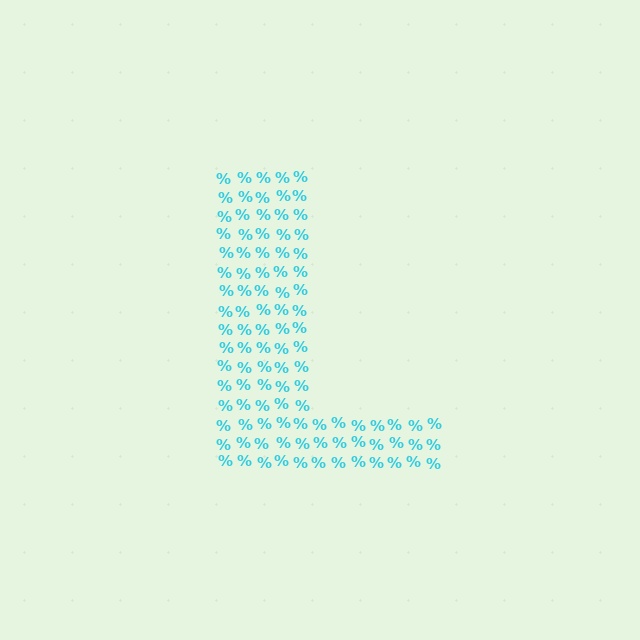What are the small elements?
The small elements are percent signs.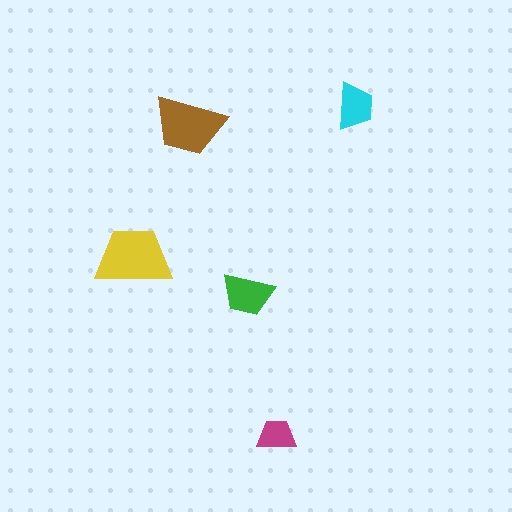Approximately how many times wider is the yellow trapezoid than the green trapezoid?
About 1.5 times wider.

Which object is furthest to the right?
The cyan trapezoid is rightmost.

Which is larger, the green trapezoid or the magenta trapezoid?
The green one.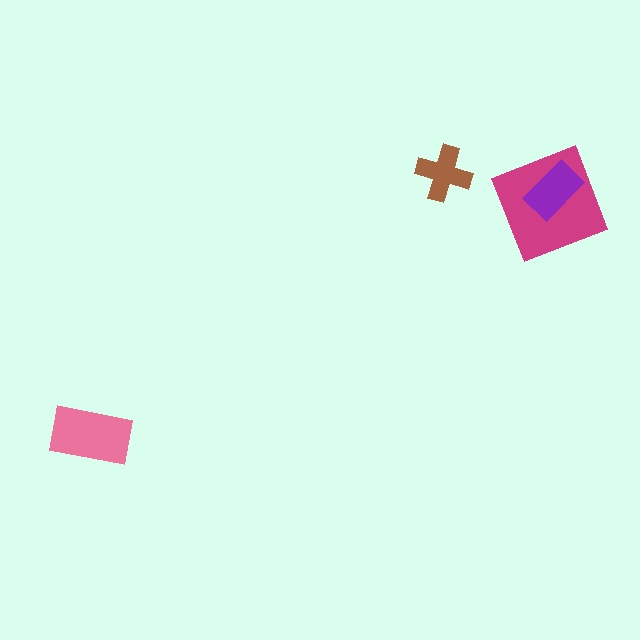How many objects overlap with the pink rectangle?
0 objects overlap with the pink rectangle.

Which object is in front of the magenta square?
The purple rectangle is in front of the magenta square.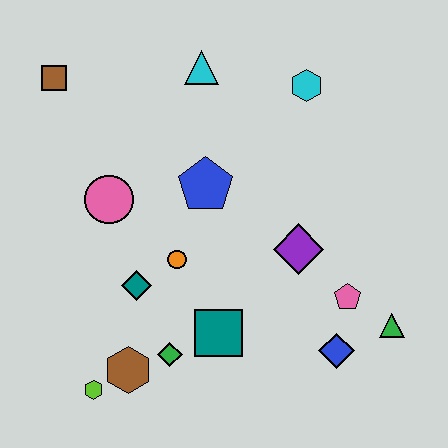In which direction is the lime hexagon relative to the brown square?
The lime hexagon is below the brown square.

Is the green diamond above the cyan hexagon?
No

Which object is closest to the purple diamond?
The pink pentagon is closest to the purple diamond.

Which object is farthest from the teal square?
The brown square is farthest from the teal square.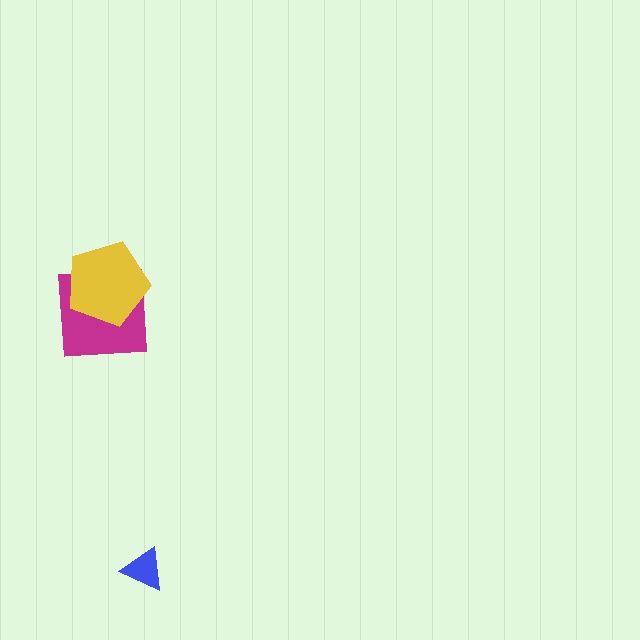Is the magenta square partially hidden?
Yes, it is partially covered by another shape.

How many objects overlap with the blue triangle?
0 objects overlap with the blue triangle.